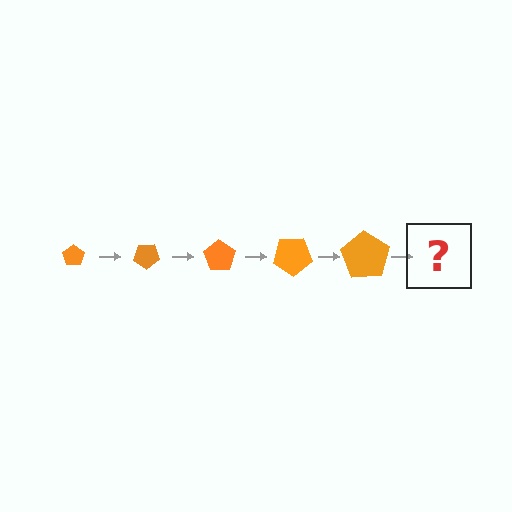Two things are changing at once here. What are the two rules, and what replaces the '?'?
The two rules are that the pentagon grows larger each step and it rotates 35 degrees each step. The '?' should be a pentagon, larger than the previous one and rotated 175 degrees from the start.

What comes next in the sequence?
The next element should be a pentagon, larger than the previous one and rotated 175 degrees from the start.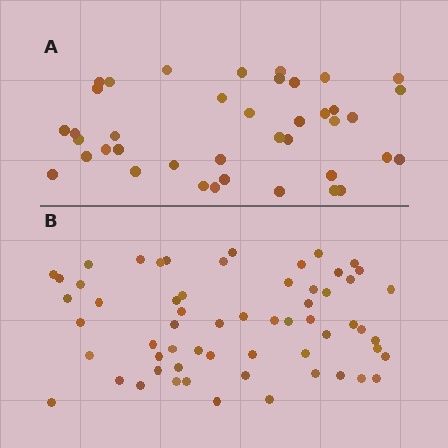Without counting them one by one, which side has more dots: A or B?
Region B (the bottom region) has more dots.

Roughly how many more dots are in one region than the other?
Region B has approximately 20 more dots than region A.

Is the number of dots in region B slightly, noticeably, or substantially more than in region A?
Region B has substantially more. The ratio is roughly 1.5 to 1.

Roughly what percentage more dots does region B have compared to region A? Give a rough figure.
About 50% more.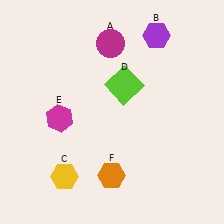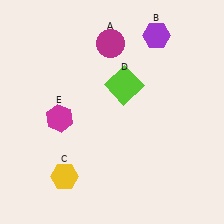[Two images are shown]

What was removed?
The orange hexagon (F) was removed in Image 2.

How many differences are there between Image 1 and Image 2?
There is 1 difference between the two images.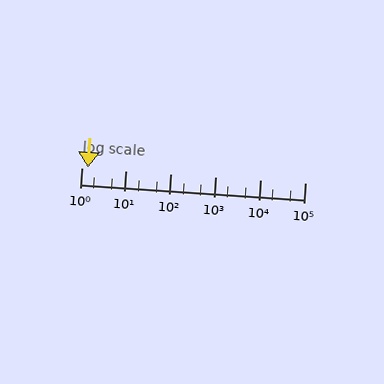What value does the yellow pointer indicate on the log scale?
The pointer indicates approximately 1.4.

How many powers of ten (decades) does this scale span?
The scale spans 5 decades, from 1 to 100000.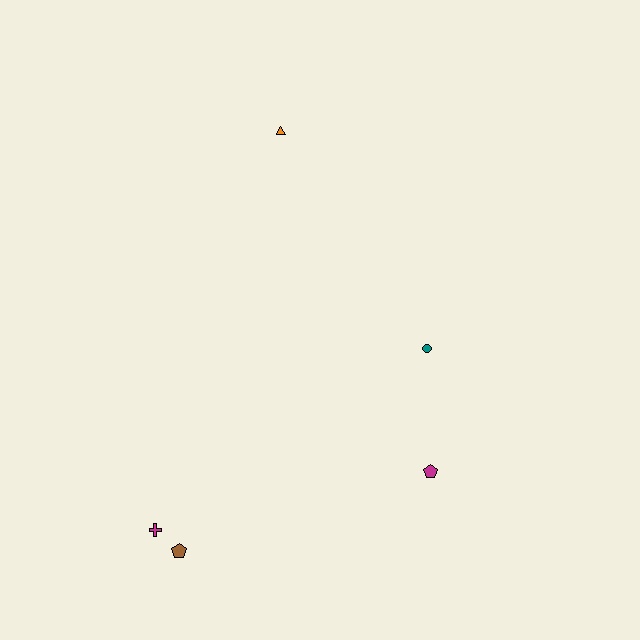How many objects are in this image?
There are 5 objects.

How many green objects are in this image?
There are no green objects.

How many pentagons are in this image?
There are 2 pentagons.